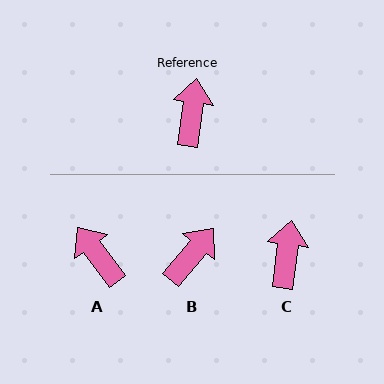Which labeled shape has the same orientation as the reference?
C.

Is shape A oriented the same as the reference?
No, it is off by about 43 degrees.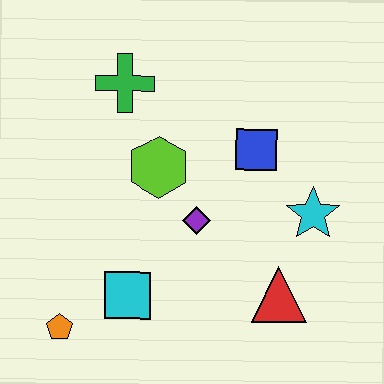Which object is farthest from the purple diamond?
The orange pentagon is farthest from the purple diamond.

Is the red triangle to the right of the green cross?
Yes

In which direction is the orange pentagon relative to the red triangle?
The orange pentagon is to the left of the red triangle.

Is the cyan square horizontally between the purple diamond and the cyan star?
No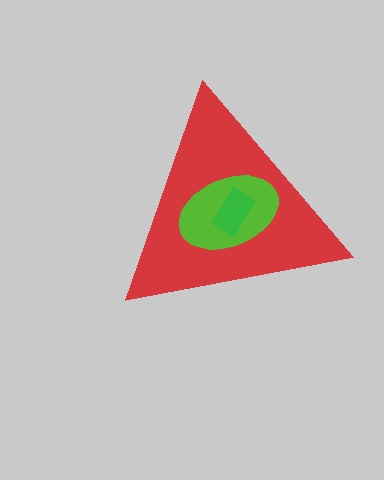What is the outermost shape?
The red triangle.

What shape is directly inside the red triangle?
The lime ellipse.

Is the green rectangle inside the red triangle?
Yes.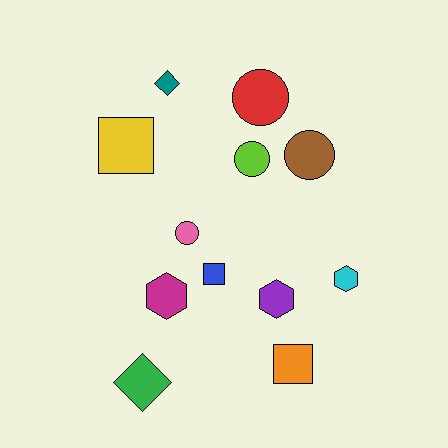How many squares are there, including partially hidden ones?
There are 3 squares.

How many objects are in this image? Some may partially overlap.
There are 12 objects.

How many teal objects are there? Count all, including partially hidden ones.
There is 1 teal object.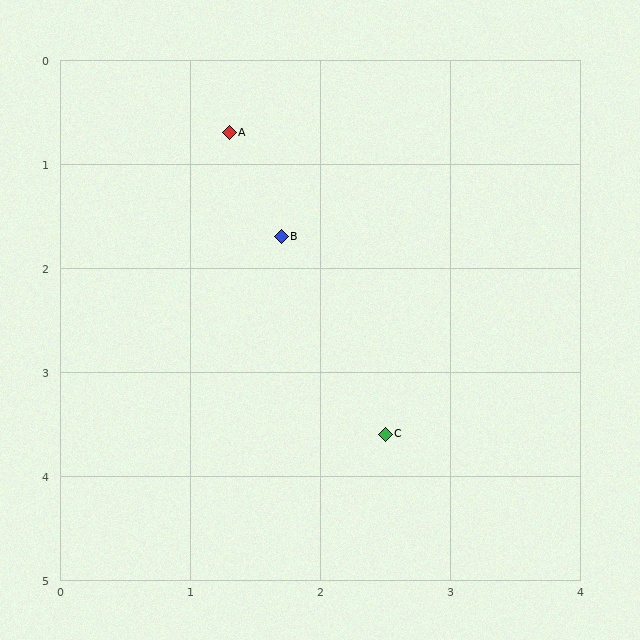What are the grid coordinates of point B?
Point B is at approximately (1.7, 1.7).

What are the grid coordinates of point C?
Point C is at approximately (2.5, 3.6).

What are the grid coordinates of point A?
Point A is at approximately (1.3, 0.7).